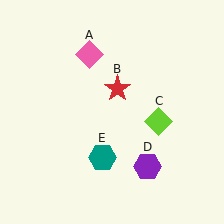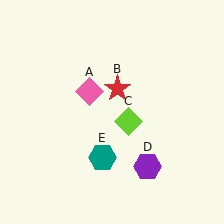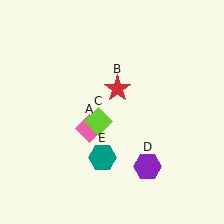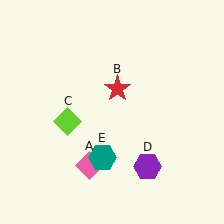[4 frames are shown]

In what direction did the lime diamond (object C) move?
The lime diamond (object C) moved left.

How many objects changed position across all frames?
2 objects changed position: pink diamond (object A), lime diamond (object C).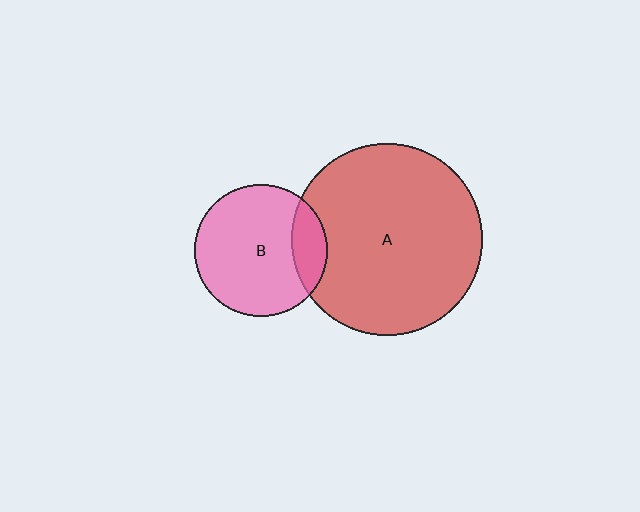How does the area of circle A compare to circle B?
Approximately 2.1 times.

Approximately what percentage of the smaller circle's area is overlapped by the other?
Approximately 15%.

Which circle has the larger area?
Circle A (red).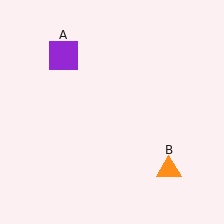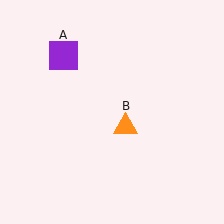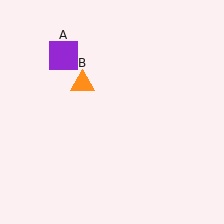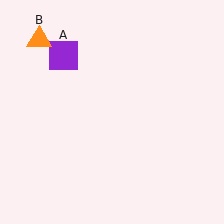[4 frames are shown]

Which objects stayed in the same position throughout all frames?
Purple square (object A) remained stationary.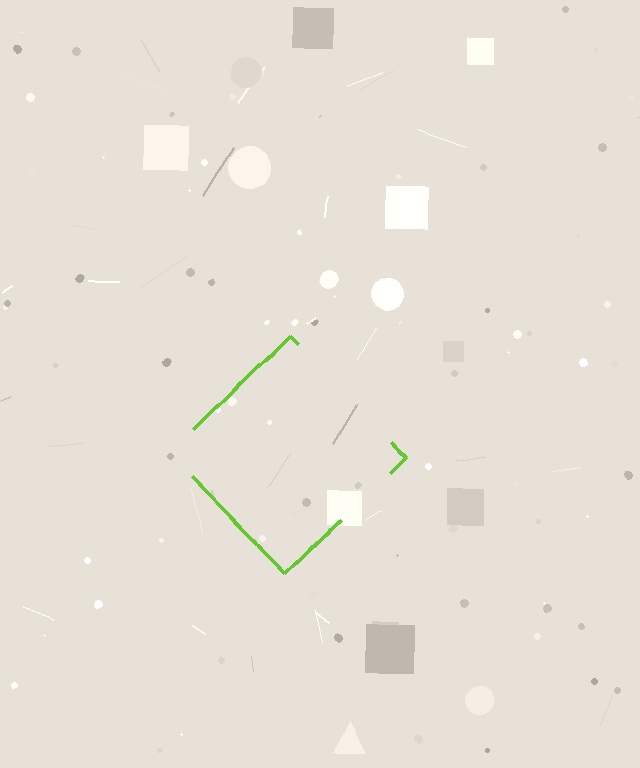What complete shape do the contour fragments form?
The contour fragments form a diamond.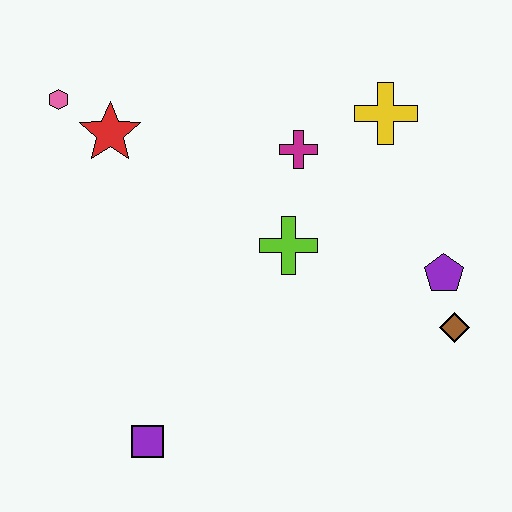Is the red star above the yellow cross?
No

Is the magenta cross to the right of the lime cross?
Yes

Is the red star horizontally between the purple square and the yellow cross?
No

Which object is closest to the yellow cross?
The magenta cross is closest to the yellow cross.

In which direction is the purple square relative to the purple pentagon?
The purple square is to the left of the purple pentagon.